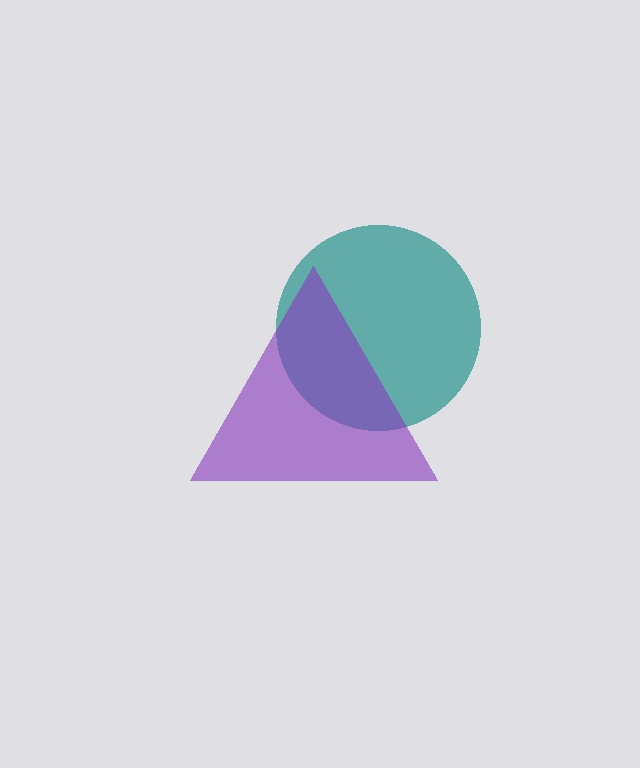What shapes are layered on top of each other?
The layered shapes are: a teal circle, a purple triangle.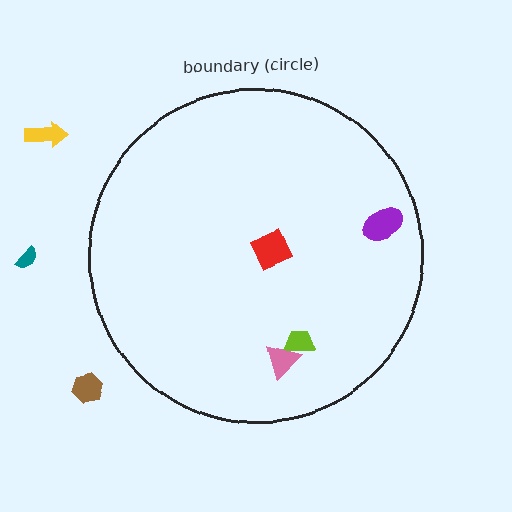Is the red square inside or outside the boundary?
Inside.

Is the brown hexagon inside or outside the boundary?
Outside.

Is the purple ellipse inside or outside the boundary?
Inside.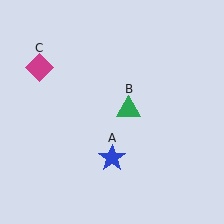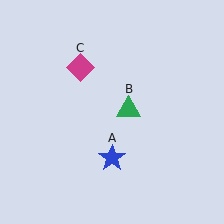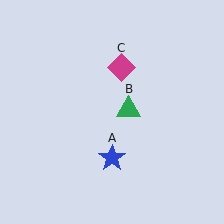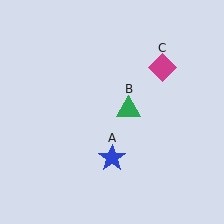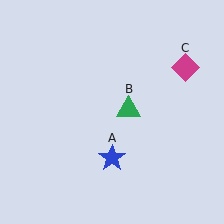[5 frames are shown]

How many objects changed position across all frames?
1 object changed position: magenta diamond (object C).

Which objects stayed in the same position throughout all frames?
Blue star (object A) and green triangle (object B) remained stationary.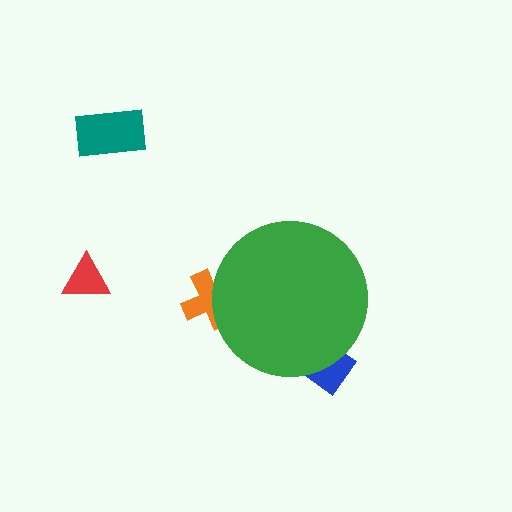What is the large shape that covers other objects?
A green circle.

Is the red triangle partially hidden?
No, the red triangle is fully visible.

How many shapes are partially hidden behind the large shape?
2 shapes are partially hidden.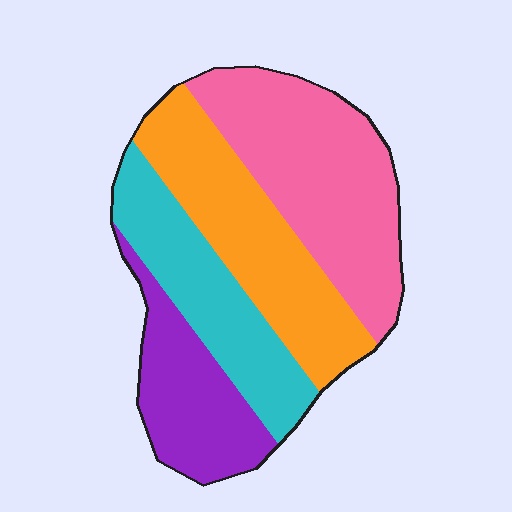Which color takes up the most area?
Pink, at roughly 35%.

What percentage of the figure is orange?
Orange covers 27% of the figure.